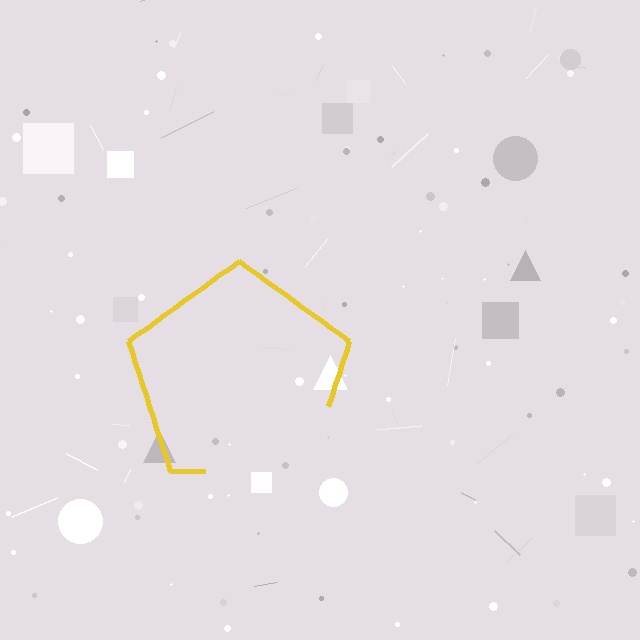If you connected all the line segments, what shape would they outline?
They would outline a pentagon.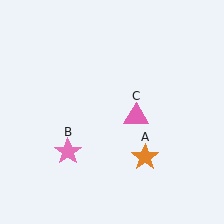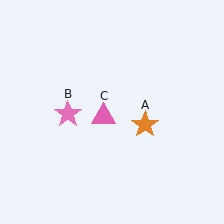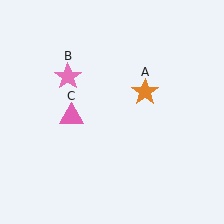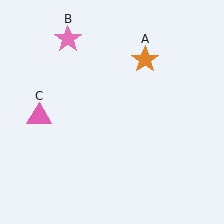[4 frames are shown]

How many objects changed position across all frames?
3 objects changed position: orange star (object A), pink star (object B), pink triangle (object C).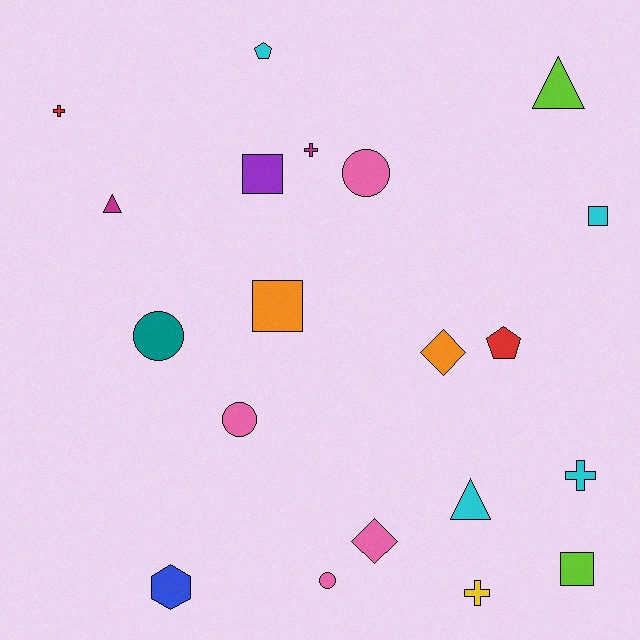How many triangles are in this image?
There are 3 triangles.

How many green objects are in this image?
There are no green objects.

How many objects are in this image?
There are 20 objects.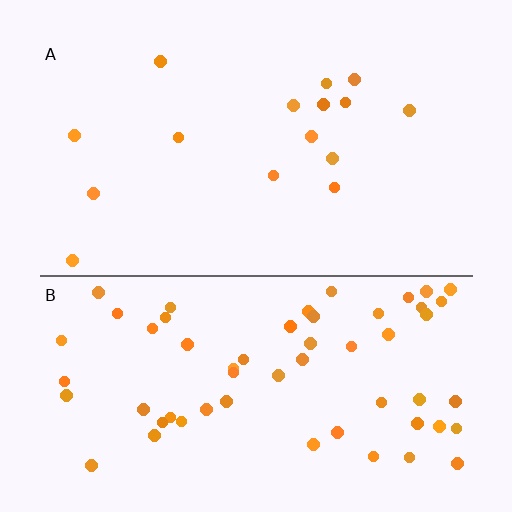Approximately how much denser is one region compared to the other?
Approximately 3.8× — region B over region A.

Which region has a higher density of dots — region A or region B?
B (the bottom).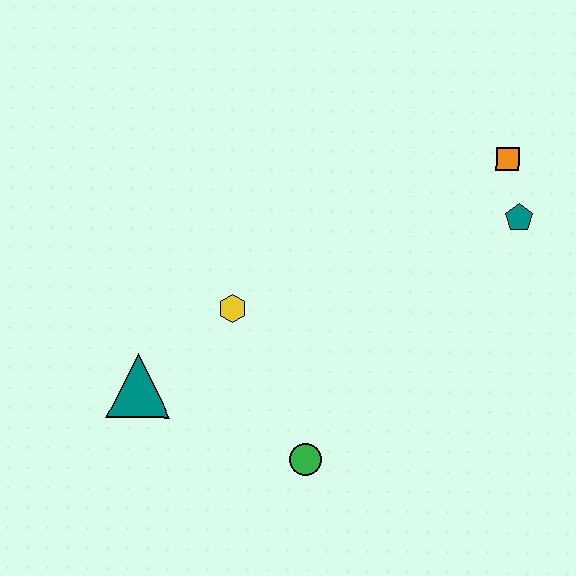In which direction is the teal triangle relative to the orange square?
The teal triangle is to the left of the orange square.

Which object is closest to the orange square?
The teal pentagon is closest to the orange square.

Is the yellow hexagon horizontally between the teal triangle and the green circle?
Yes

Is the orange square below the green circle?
No